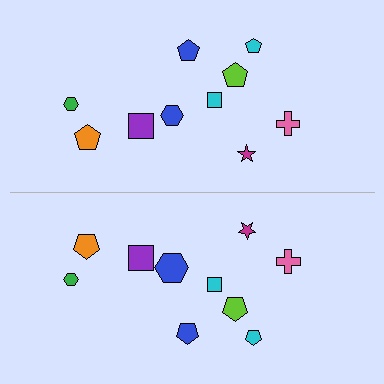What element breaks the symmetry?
The blue hexagon on the bottom side has a different size than its mirror counterpart.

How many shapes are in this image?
There are 20 shapes in this image.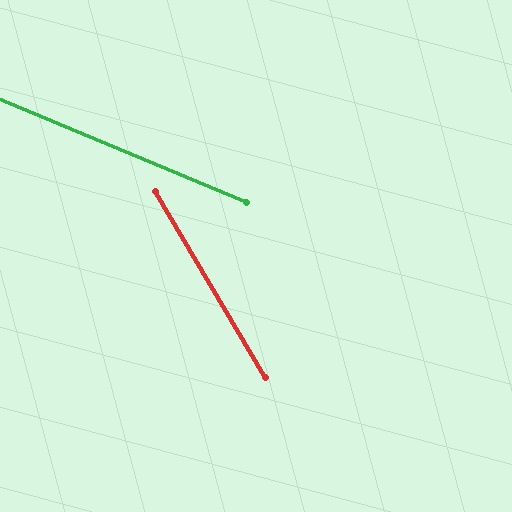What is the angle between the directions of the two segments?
Approximately 37 degrees.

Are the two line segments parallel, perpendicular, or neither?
Neither parallel nor perpendicular — they differ by about 37°.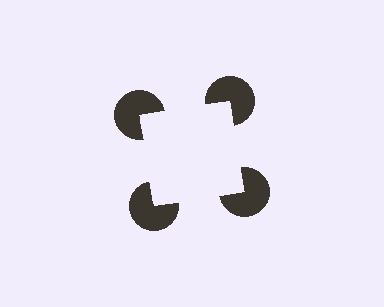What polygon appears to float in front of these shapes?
An illusory square — its edges are inferred from the aligned wedge cuts in the pac-man discs, not physically drawn.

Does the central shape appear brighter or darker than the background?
It typically appears slightly brighter than the background, even though no actual brightness change is drawn.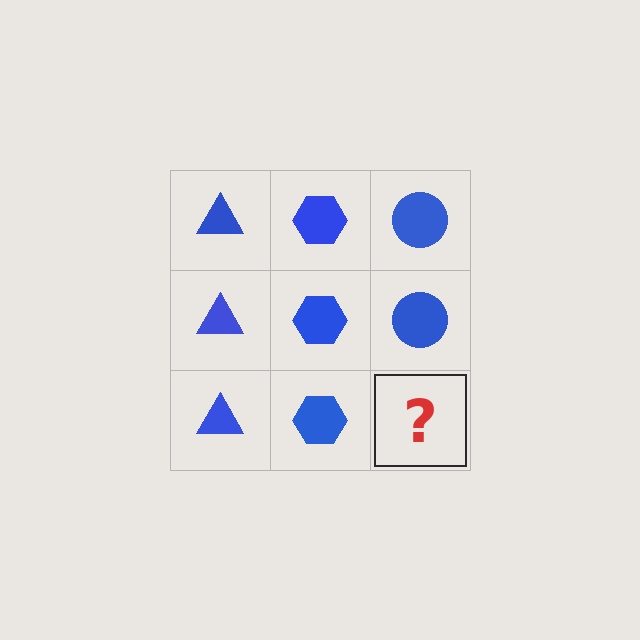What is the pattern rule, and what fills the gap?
The rule is that each column has a consistent shape. The gap should be filled with a blue circle.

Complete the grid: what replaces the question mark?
The question mark should be replaced with a blue circle.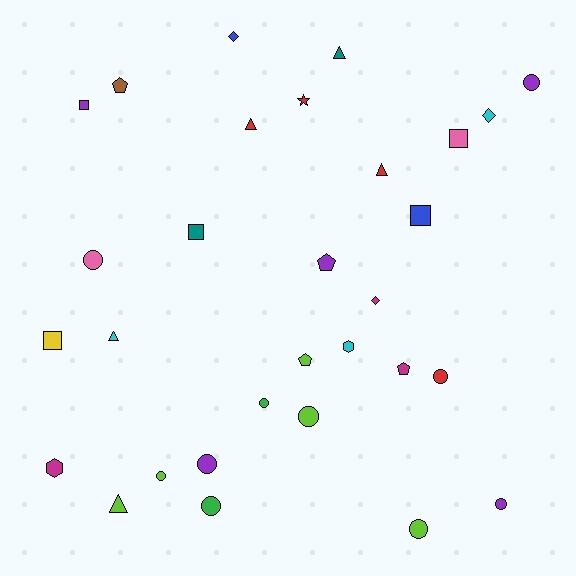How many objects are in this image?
There are 30 objects.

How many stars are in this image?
There is 1 star.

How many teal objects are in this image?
There are 2 teal objects.